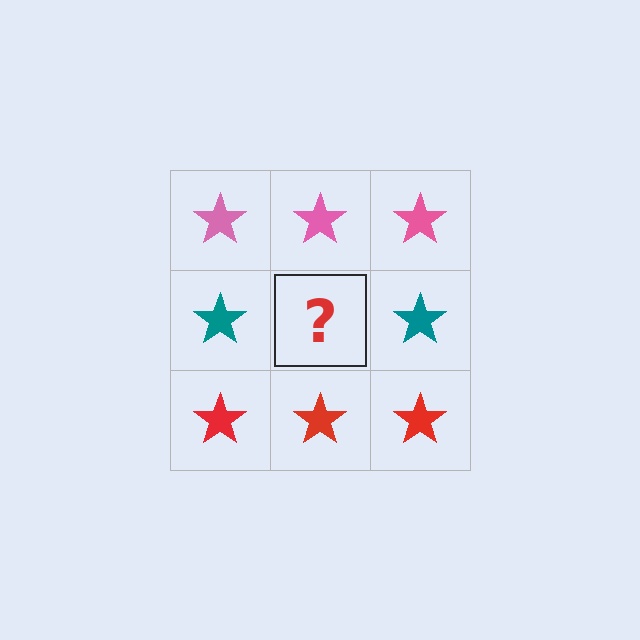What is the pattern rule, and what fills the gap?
The rule is that each row has a consistent color. The gap should be filled with a teal star.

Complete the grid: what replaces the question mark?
The question mark should be replaced with a teal star.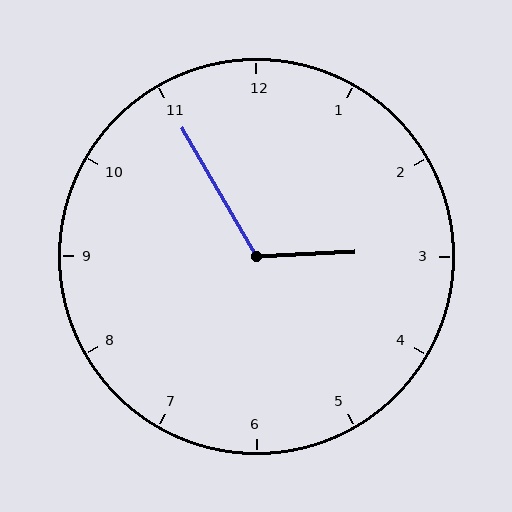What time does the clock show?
2:55.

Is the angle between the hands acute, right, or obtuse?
It is obtuse.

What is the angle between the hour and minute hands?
Approximately 118 degrees.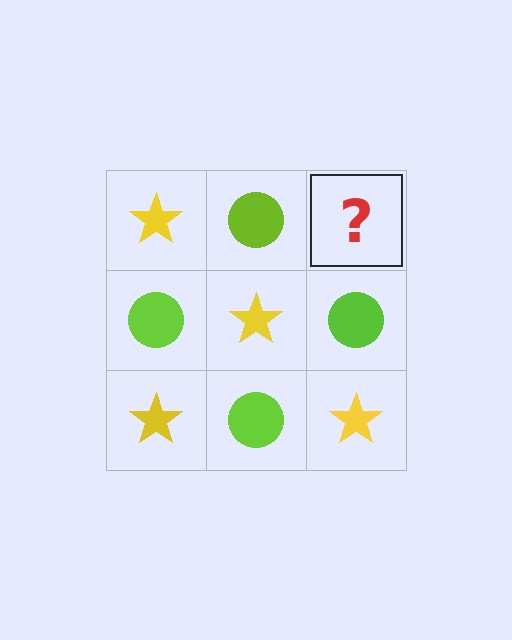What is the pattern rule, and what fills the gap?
The rule is that it alternates yellow star and lime circle in a checkerboard pattern. The gap should be filled with a yellow star.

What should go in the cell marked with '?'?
The missing cell should contain a yellow star.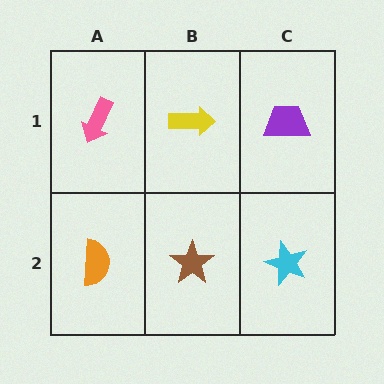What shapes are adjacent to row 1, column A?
An orange semicircle (row 2, column A), a yellow arrow (row 1, column B).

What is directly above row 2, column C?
A purple trapezoid.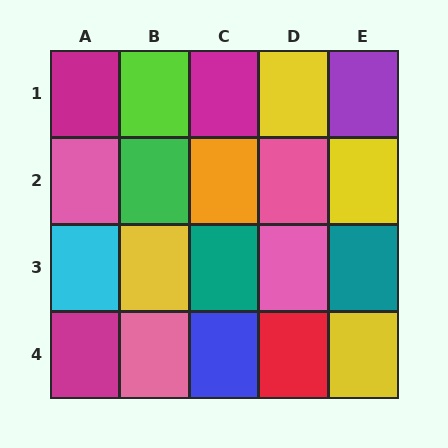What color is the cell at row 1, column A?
Magenta.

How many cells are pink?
4 cells are pink.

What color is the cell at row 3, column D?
Pink.